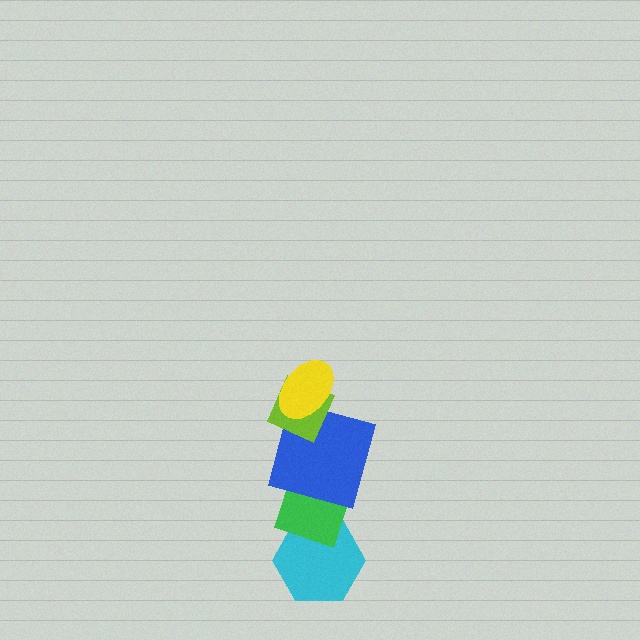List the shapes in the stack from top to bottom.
From top to bottom: the yellow ellipse, the lime diamond, the blue square, the green diamond, the cyan hexagon.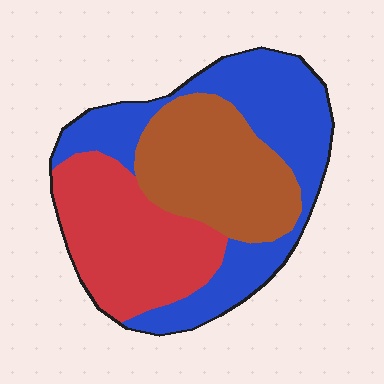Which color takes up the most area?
Blue, at roughly 40%.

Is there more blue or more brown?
Blue.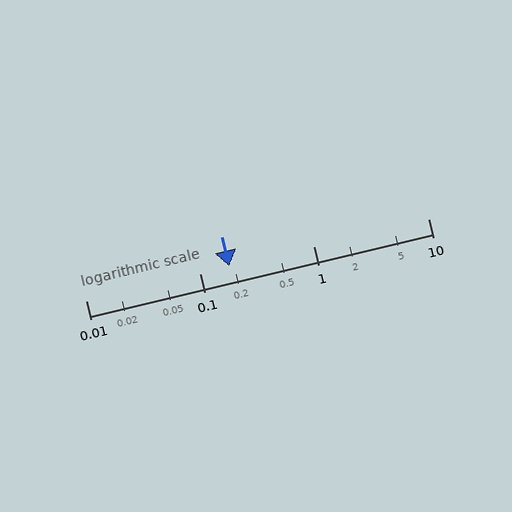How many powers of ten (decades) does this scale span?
The scale spans 3 decades, from 0.01 to 10.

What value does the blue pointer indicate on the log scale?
The pointer indicates approximately 0.18.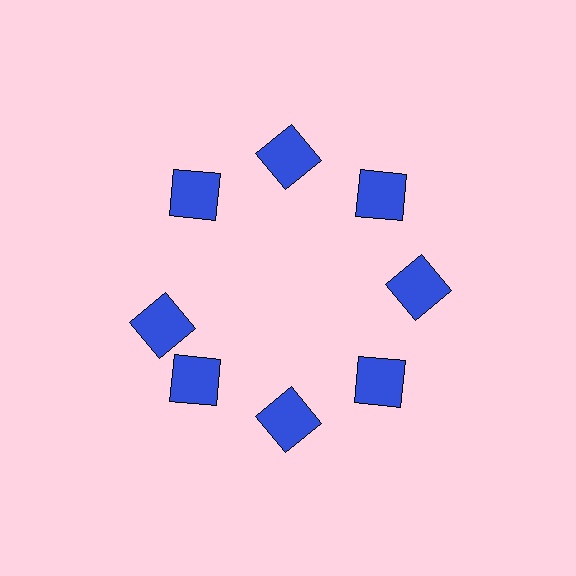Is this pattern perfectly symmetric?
No. The 8 blue squares are arranged in a ring, but one element near the 9 o'clock position is rotated out of alignment along the ring, breaking the 8-fold rotational symmetry.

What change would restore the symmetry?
The symmetry would be restored by rotating it back into even spacing with its neighbors so that all 8 squares sit at equal angles and equal distance from the center.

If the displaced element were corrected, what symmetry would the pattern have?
It would have 8-fold rotational symmetry — the pattern would map onto itself every 45 degrees.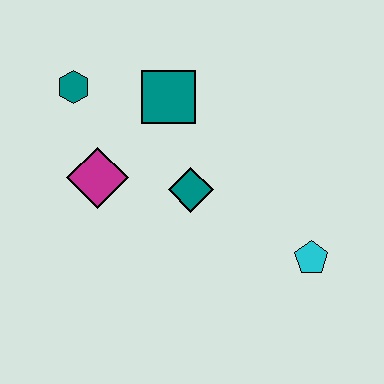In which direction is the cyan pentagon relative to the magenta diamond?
The cyan pentagon is to the right of the magenta diamond.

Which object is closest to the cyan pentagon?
The teal diamond is closest to the cyan pentagon.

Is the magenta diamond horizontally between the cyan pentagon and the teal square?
No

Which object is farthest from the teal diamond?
The teal hexagon is farthest from the teal diamond.